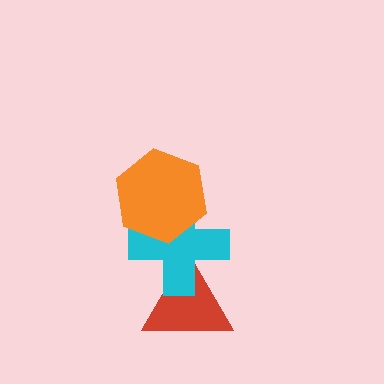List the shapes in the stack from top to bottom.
From top to bottom: the orange hexagon, the cyan cross, the red triangle.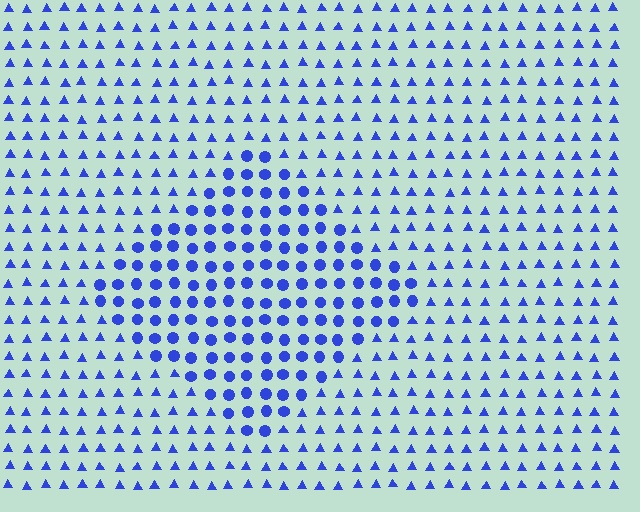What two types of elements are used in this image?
The image uses circles inside the diamond region and triangles outside it.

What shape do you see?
I see a diamond.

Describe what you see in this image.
The image is filled with small blue elements arranged in a uniform grid. A diamond-shaped region contains circles, while the surrounding area contains triangles. The boundary is defined purely by the change in element shape.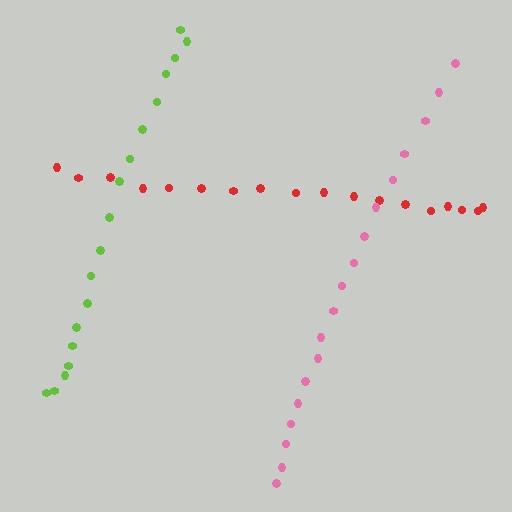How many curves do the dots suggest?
There are 3 distinct paths.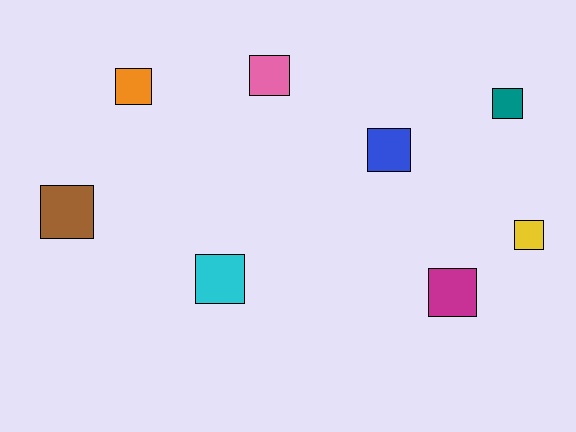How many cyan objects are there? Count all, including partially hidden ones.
There is 1 cyan object.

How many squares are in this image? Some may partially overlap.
There are 8 squares.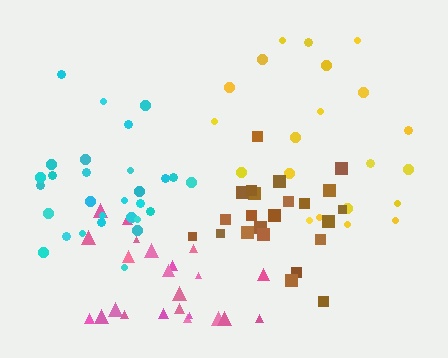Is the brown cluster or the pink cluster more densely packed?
Pink.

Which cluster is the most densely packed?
Pink.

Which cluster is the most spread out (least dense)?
Yellow.